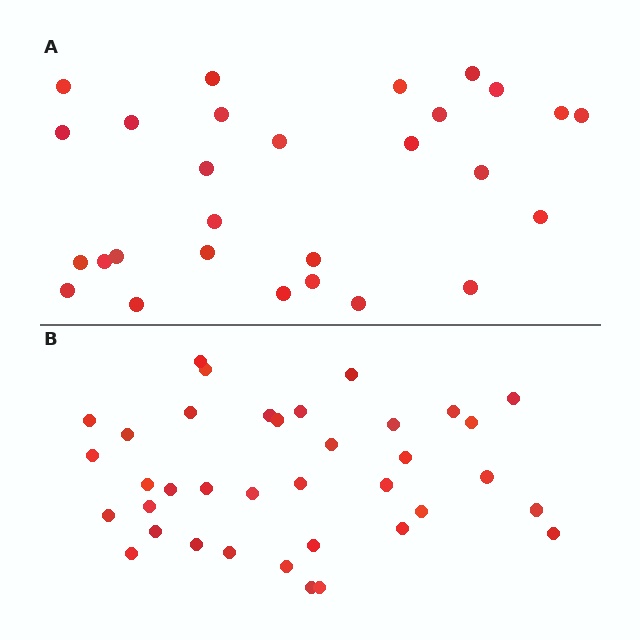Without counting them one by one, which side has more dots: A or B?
Region B (the bottom region) has more dots.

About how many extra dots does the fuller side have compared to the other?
Region B has roughly 8 or so more dots than region A.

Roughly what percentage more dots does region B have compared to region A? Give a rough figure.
About 30% more.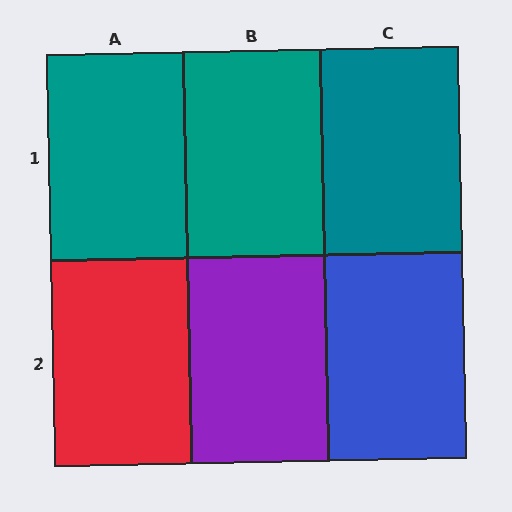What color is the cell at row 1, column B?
Teal.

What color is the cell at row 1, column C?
Teal.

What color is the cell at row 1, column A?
Teal.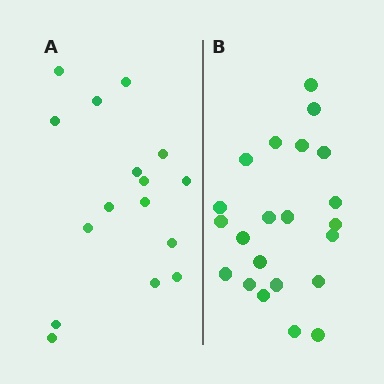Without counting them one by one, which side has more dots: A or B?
Region B (the right region) has more dots.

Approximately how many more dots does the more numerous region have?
Region B has about 6 more dots than region A.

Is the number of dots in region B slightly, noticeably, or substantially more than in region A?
Region B has noticeably more, but not dramatically so. The ratio is roughly 1.4 to 1.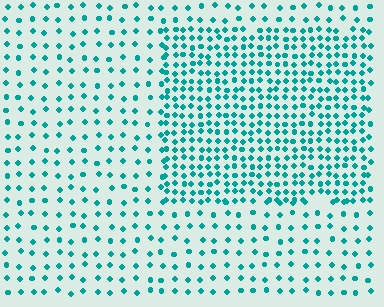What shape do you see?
I see a rectangle.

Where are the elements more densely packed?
The elements are more densely packed inside the rectangle boundary.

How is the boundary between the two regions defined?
The boundary is defined by a change in element density (approximately 2.3x ratio). All elements are the same color, size, and shape.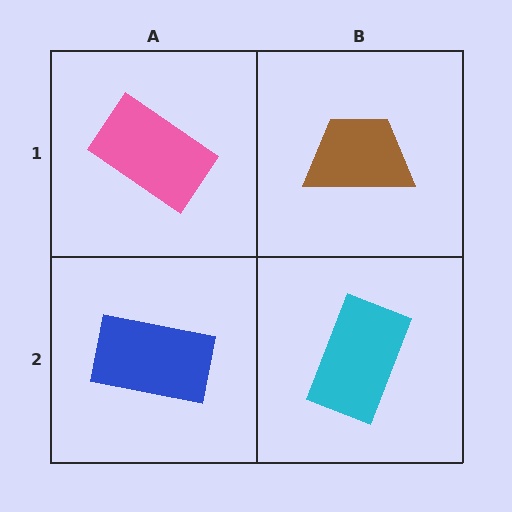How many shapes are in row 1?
2 shapes.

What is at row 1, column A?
A pink rectangle.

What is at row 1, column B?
A brown trapezoid.